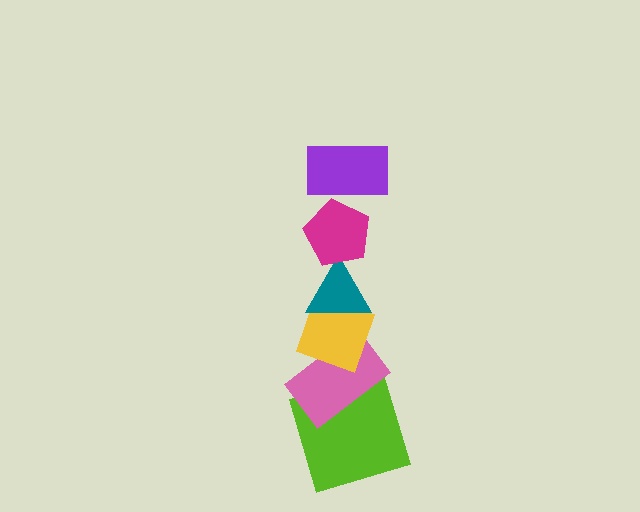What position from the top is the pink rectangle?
The pink rectangle is 5th from the top.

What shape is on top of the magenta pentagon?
The purple rectangle is on top of the magenta pentagon.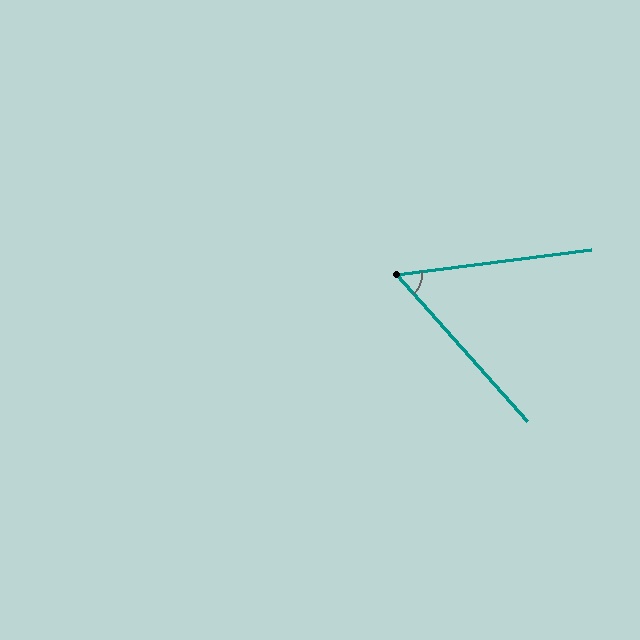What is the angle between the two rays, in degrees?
Approximately 56 degrees.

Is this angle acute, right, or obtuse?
It is acute.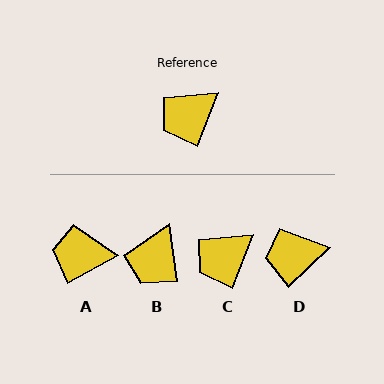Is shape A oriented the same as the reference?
No, it is off by about 40 degrees.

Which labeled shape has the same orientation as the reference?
C.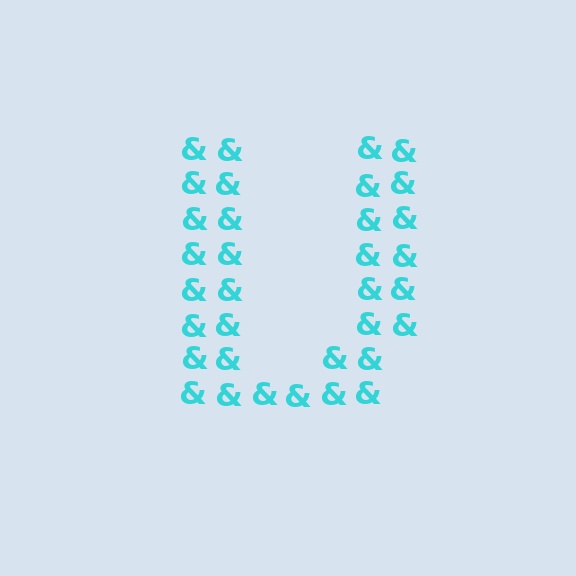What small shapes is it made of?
It is made of small ampersands.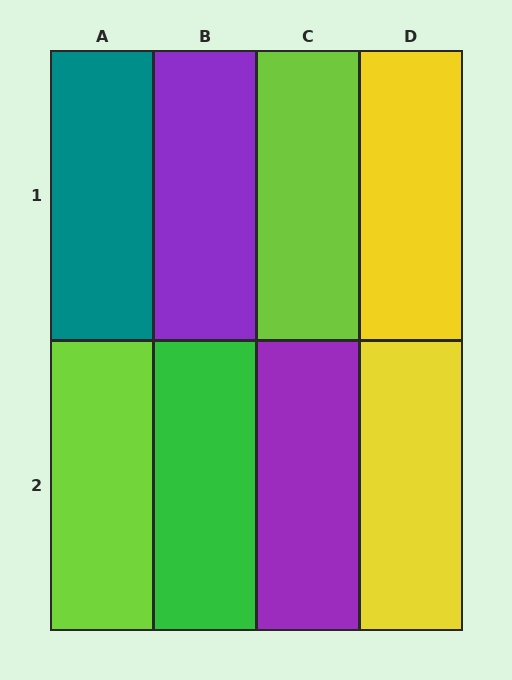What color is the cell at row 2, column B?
Green.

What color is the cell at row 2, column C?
Purple.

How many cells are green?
1 cell is green.